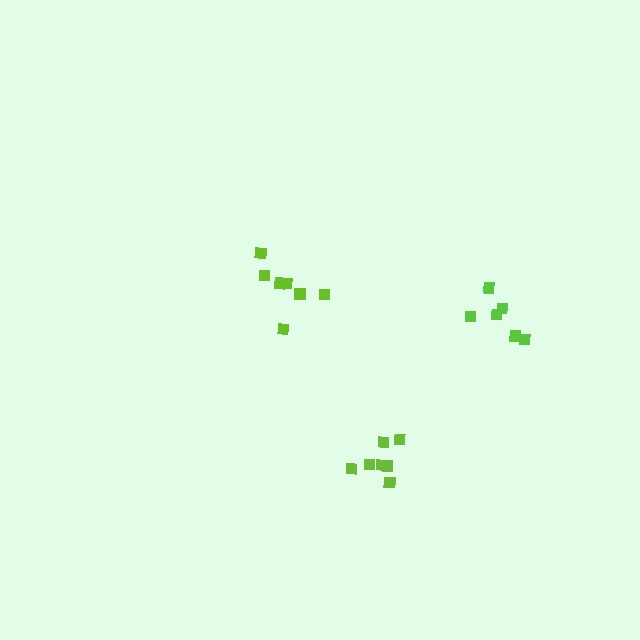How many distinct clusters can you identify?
There are 3 distinct clusters.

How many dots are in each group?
Group 1: 7 dots, Group 2: 7 dots, Group 3: 6 dots (20 total).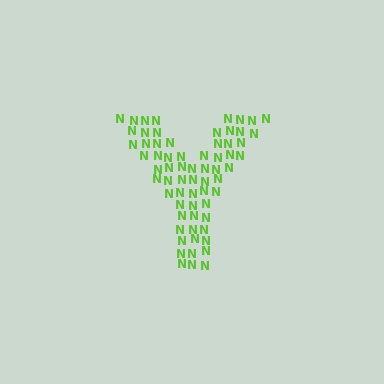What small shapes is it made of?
It is made of small letter N's.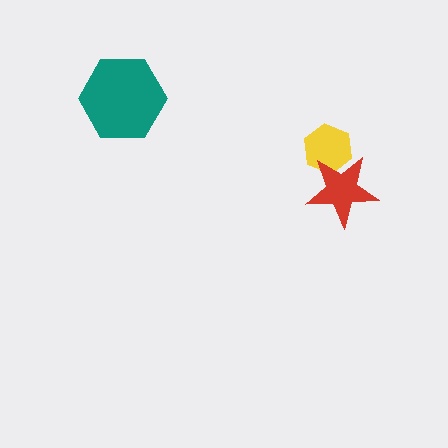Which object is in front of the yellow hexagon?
The red star is in front of the yellow hexagon.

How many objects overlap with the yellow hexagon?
1 object overlaps with the yellow hexagon.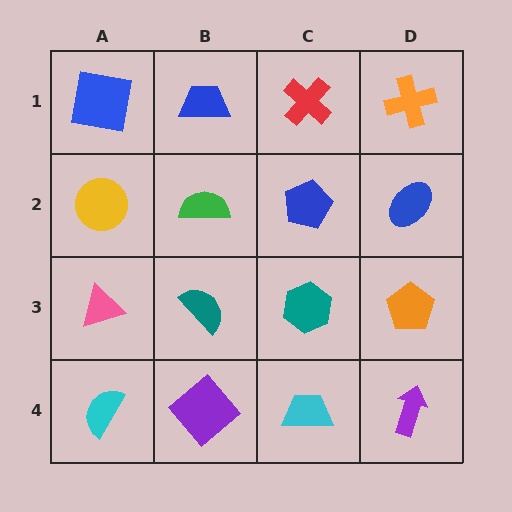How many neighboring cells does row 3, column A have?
3.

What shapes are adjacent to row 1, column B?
A green semicircle (row 2, column B), a blue square (row 1, column A), a red cross (row 1, column C).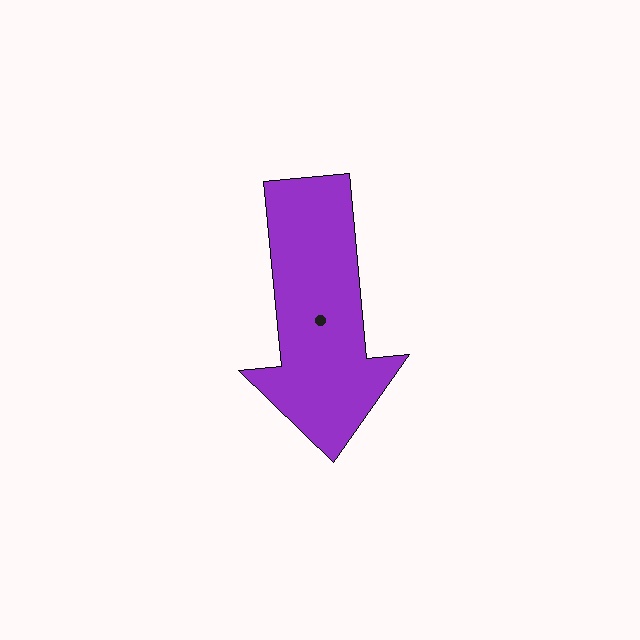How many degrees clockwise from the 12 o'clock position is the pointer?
Approximately 175 degrees.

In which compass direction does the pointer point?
South.